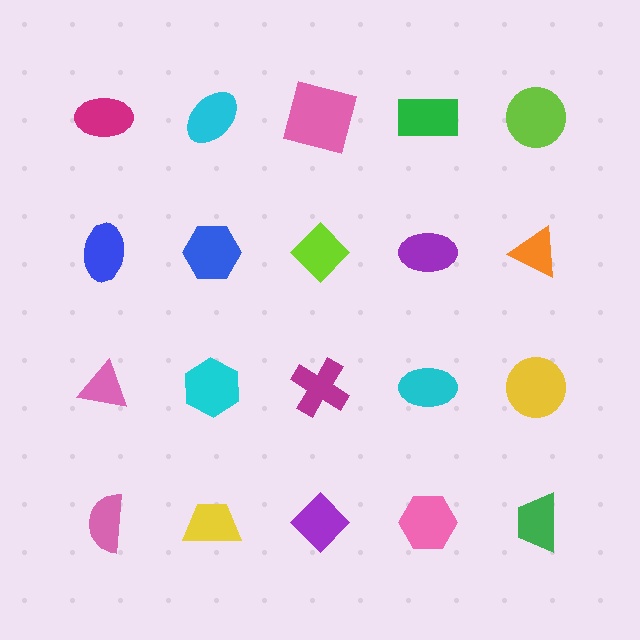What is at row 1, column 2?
A cyan ellipse.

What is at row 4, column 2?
A yellow trapezoid.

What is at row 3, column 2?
A cyan hexagon.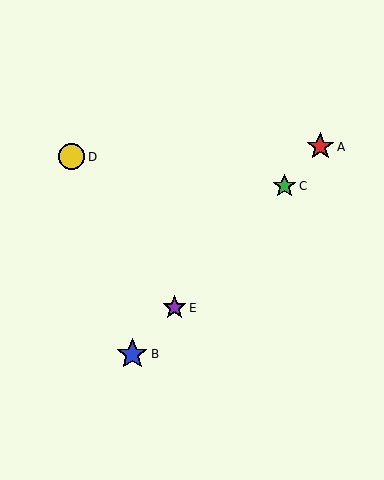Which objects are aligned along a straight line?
Objects A, B, C, E are aligned along a straight line.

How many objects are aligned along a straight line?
4 objects (A, B, C, E) are aligned along a straight line.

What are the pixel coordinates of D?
Object D is at (72, 157).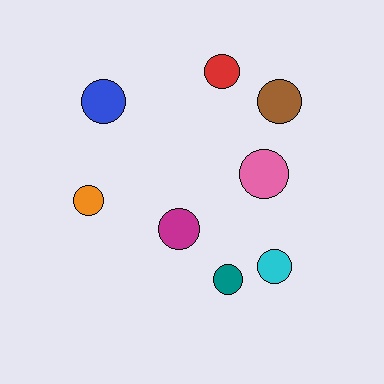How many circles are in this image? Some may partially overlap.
There are 8 circles.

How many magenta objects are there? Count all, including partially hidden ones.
There is 1 magenta object.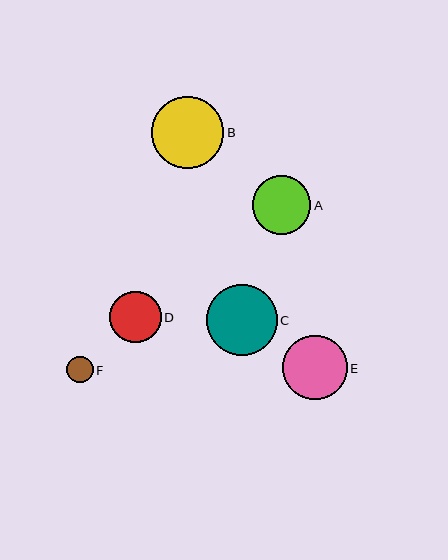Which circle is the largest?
Circle B is the largest with a size of approximately 72 pixels.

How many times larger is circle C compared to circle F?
Circle C is approximately 2.7 times the size of circle F.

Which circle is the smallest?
Circle F is the smallest with a size of approximately 26 pixels.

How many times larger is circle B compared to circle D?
Circle B is approximately 1.4 times the size of circle D.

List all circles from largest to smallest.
From largest to smallest: B, C, E, A, D, F.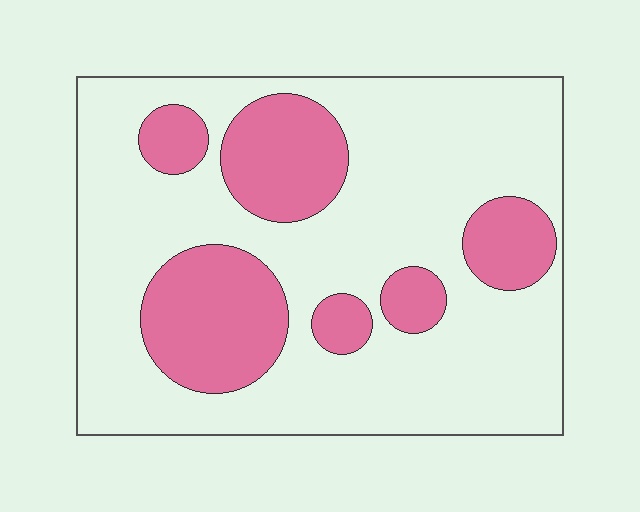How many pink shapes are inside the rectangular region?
6.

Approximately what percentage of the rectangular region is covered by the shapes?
Approximately 25%.